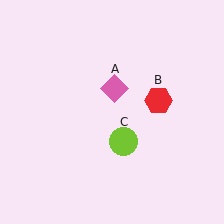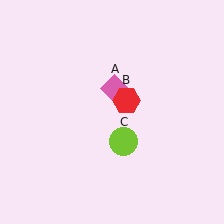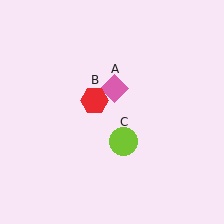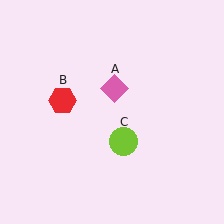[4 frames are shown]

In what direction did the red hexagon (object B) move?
The red hexagon (object B) moved left.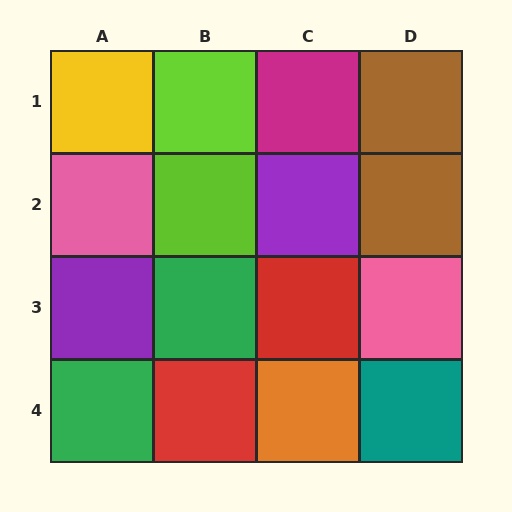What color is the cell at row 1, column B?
Lime.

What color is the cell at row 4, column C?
Orange.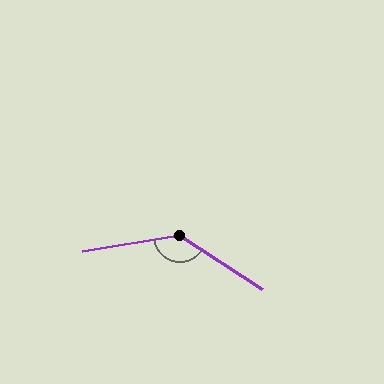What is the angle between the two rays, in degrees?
Approximately 138 degrees.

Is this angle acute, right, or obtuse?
It is obtuse.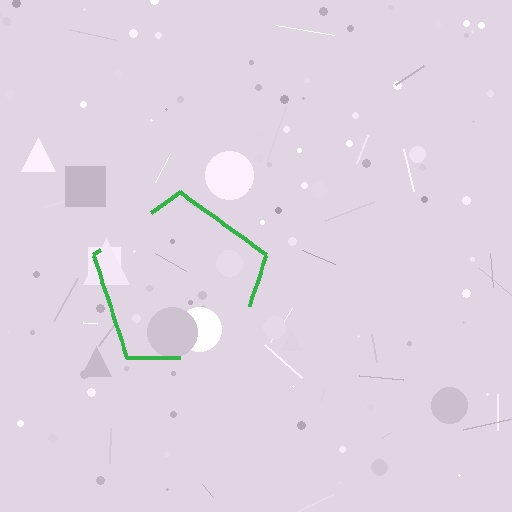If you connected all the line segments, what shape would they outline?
They would outline a pentagon.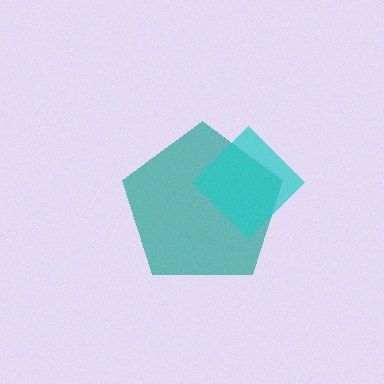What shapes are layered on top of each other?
The layered shapes are: a teal pentagon, a cyan diamond.